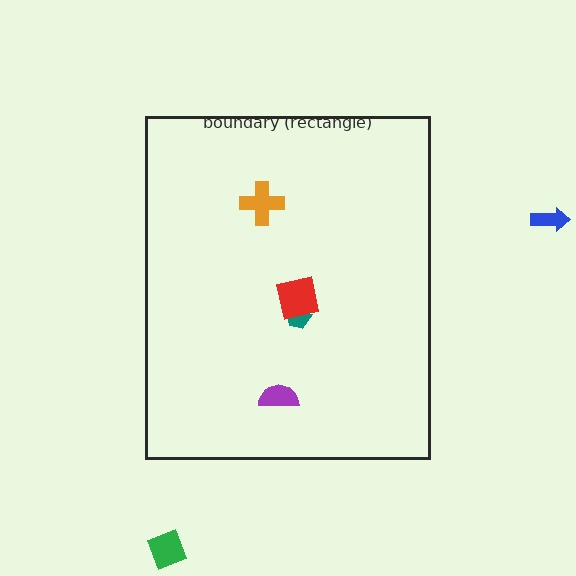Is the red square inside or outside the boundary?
Inside.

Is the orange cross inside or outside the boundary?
Inside.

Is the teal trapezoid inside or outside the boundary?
Inside.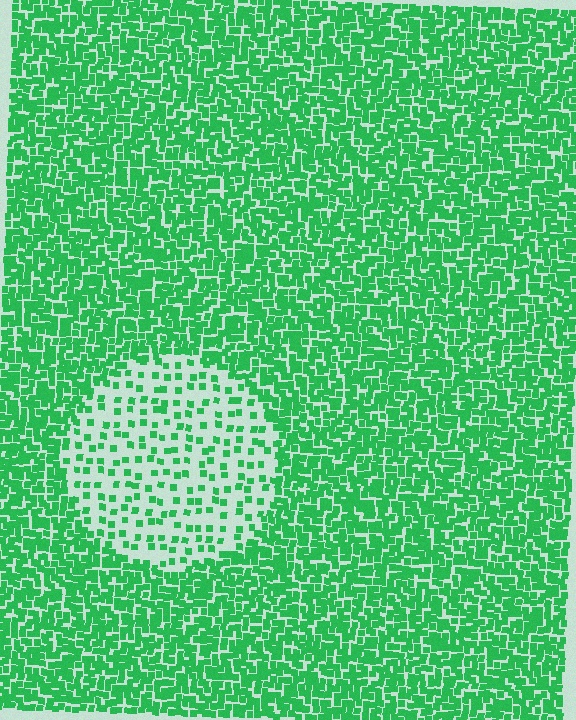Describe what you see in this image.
The image contains small green elements arranged at two different densities. A circle-shaped region is visible where the elements are less densely packed than the surrounding area.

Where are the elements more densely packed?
The elements are more densely packed outside the circle boundary.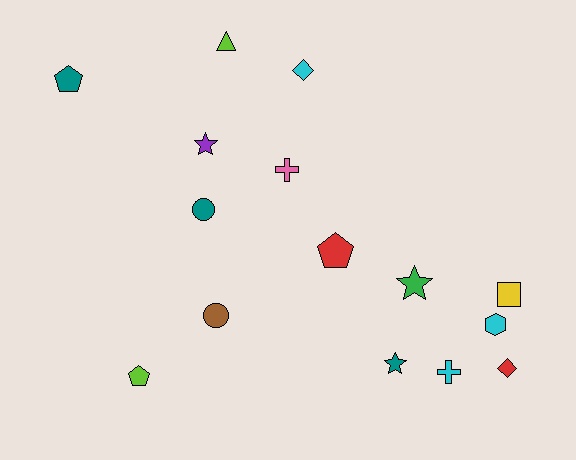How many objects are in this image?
There are 15 objects.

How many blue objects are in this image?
There are no blue objects.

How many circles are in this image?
There are 2 circles.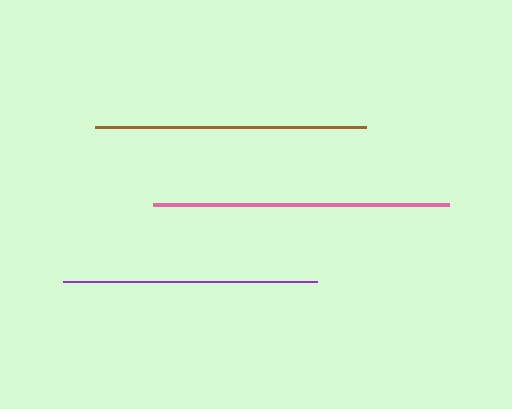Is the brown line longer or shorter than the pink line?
The pink line is longer than the brown line.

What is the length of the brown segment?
The brown segment is approximately 271 pixels long.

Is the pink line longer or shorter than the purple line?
The pink line is longer than the purple line.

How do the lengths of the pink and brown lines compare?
The pink and brown lines are approximately the same length.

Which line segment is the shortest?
The purple line is the shortest at approximately 254 pixels.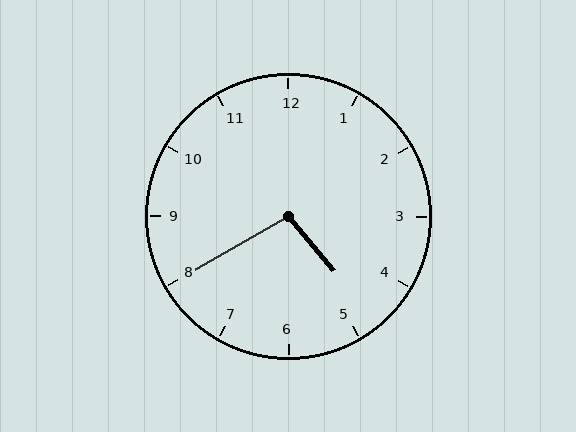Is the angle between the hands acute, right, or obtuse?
It is obtuse.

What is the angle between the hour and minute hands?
Approximately 100 degrees.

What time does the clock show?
4:40.